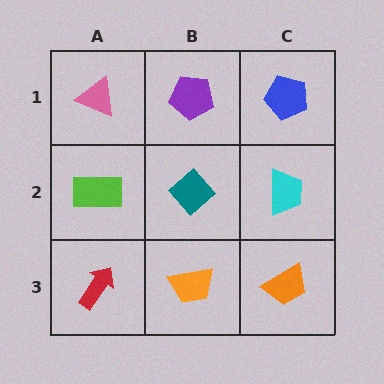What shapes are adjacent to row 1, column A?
A lime rectangle (row 2, column A), a purple pentagon (row 1, column B).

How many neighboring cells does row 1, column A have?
2.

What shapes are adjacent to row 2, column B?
A purple pentagon (row 1, column B), an orange trapezoid (row 3, column B), a lime rectangle (row 2, column A), a cyan trapezoid (row 2, column C).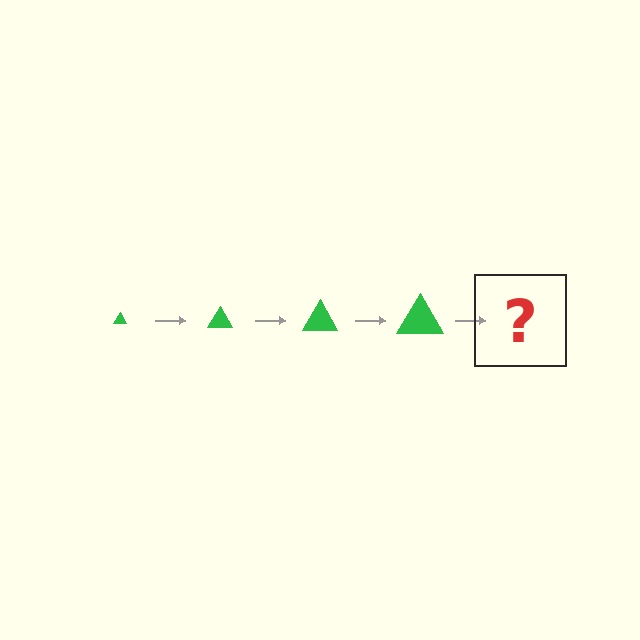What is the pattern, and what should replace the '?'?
The pattern is that the triangle gets progressively larger each step. The '?' should be a green triangle, larger than the previous one.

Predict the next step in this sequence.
The next step is a green triangle, larger than the previous one.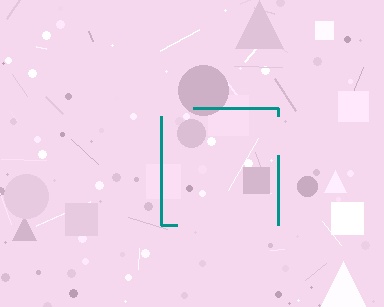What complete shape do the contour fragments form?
The contour fragments form a square.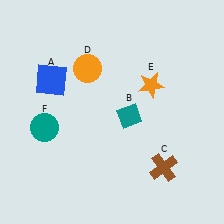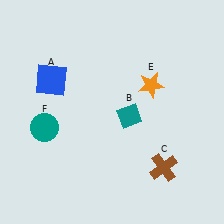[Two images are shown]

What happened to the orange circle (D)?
The orange circle (D) was removed in Image 2. It was in the top-left area of Image 1.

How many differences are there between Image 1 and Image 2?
There is 1 difference between the two images.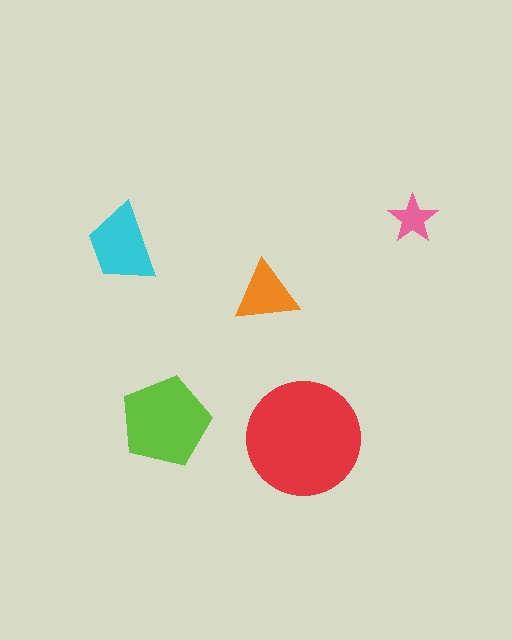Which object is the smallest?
The pink star.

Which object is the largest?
The red circle.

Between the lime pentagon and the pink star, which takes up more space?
The lime pentagon.